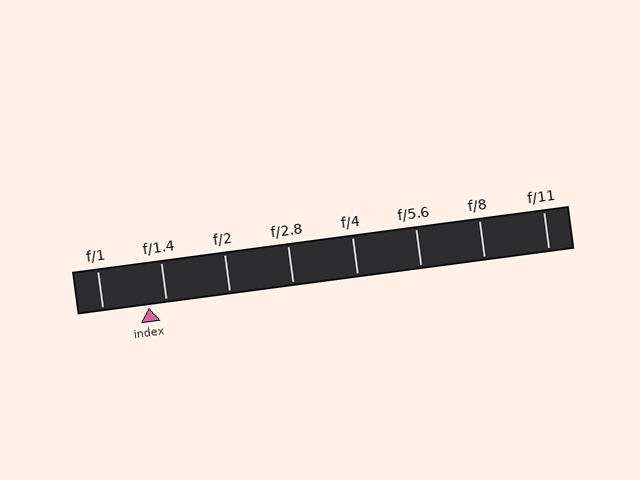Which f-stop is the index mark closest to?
The index mark is closest to f/1.4.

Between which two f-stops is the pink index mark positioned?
The index mark is between f/1 and f/1.4.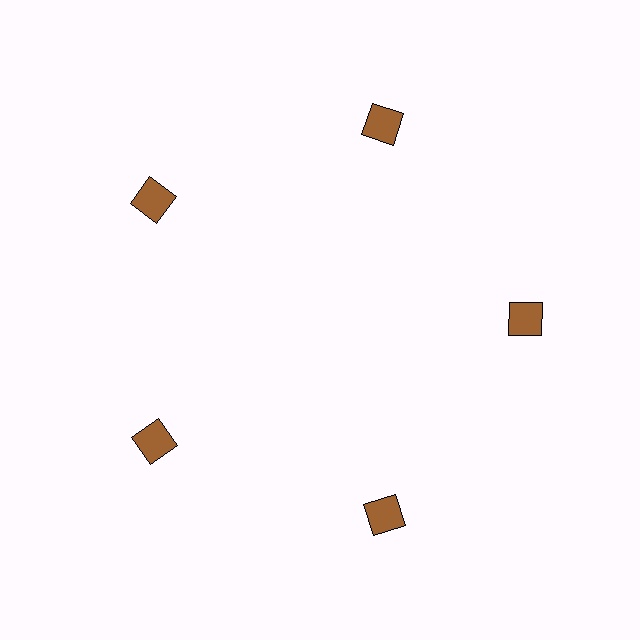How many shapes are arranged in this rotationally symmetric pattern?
There are 5 shapes, arranged in 5 groups of 1.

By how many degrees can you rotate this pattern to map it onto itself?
The pattern maps onto itself every 72 degrees of rotation.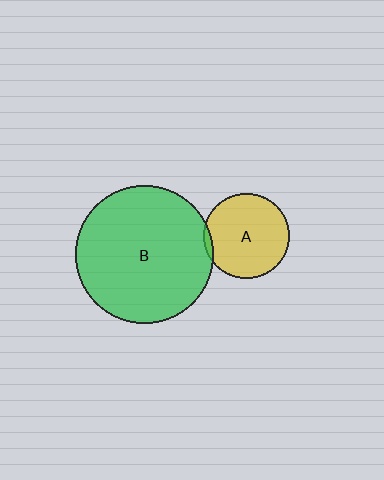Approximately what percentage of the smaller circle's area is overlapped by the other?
Approximately 5%.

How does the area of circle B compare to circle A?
Approximately 2.6 times.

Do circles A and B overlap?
Yes.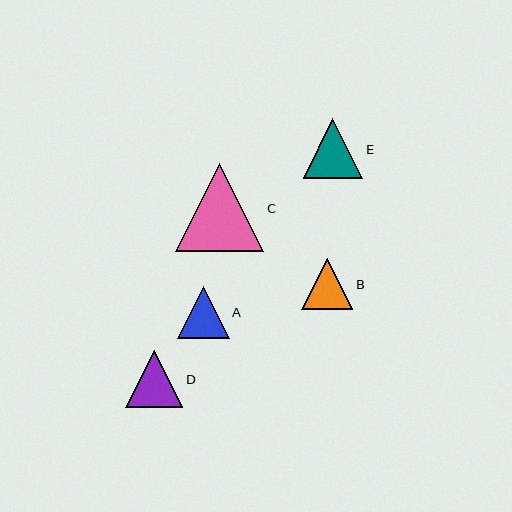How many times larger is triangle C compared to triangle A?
Triangle C is approximately 1.7 times the size of triangle A.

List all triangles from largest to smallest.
From largest to smallest: C, E, D, A, B.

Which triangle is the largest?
Triangle C is the largest with a size of approximately 88 pixels.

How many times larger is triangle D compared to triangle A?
Triangle D is approximately 1.1 times the size of triangle A.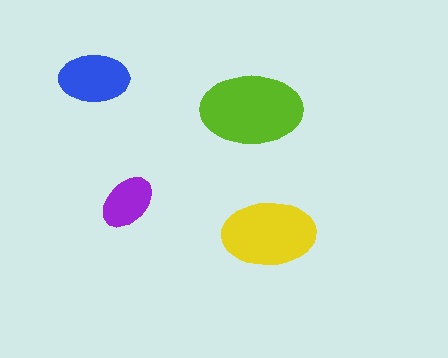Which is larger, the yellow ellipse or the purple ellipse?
The yellow one.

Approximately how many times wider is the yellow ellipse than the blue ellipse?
About 1.5 times wider.